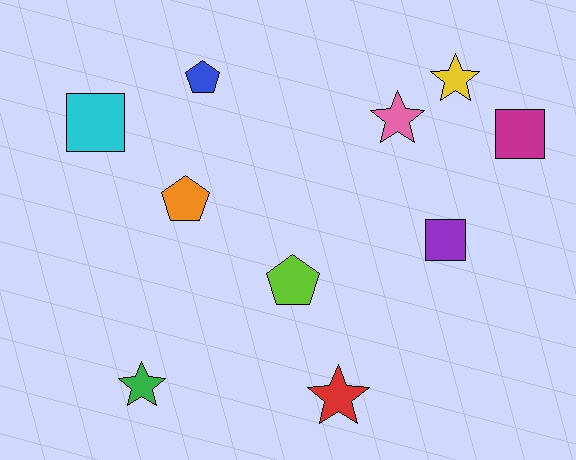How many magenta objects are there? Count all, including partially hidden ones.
There is 1 magenta object.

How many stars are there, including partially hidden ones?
There are 4 stars.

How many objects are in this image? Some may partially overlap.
There are 10 objects.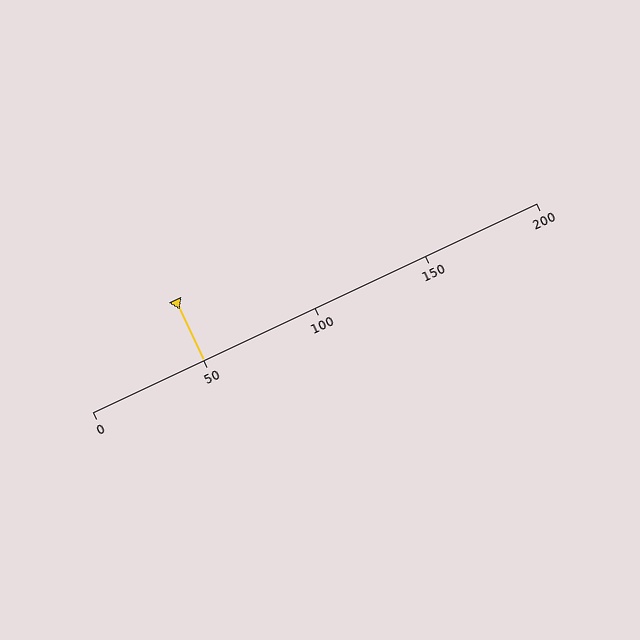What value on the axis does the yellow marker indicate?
The marker indicates approximately 50.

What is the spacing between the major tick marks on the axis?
The major ticks are spaced 50 apart.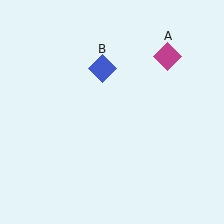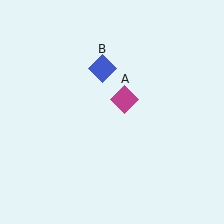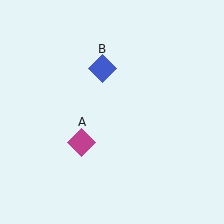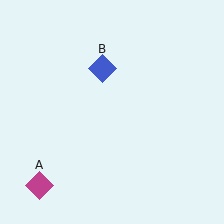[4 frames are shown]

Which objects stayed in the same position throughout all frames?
Blue diamond (object B) remained stationary.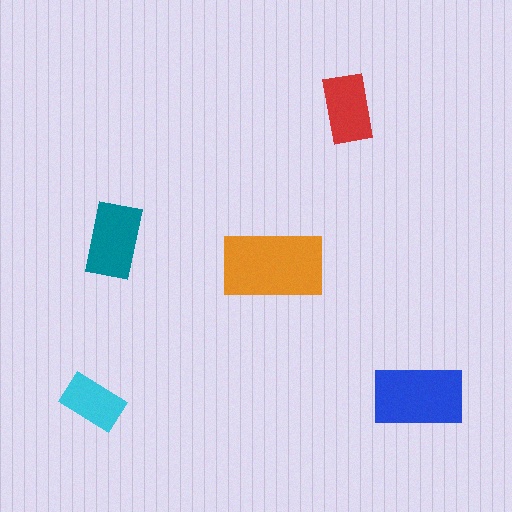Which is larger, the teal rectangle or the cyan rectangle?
The teal one.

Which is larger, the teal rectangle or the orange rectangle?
The orange one.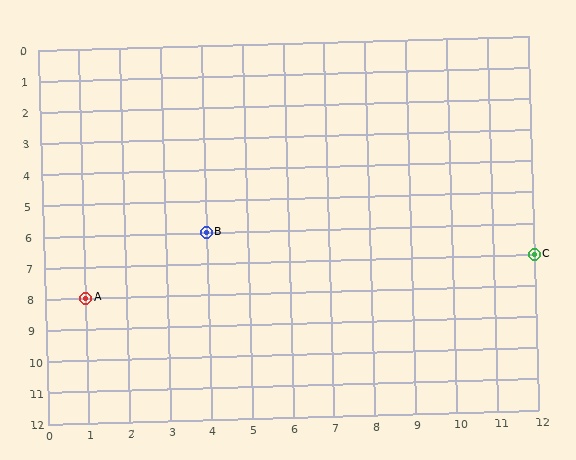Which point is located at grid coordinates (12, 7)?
Point C is at (12, 7).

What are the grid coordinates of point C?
Point C is at grid coordinates (12, 7).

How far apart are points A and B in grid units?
Points A and B are 3 columns and 2 rows apart (about 3.6 grid units diagonally).